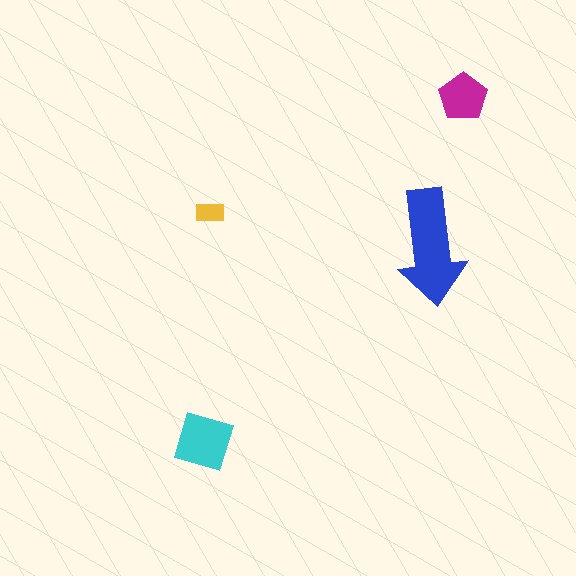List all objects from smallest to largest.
The yellow rectangle, the magenta pentagon, the cyan diamond, the blue arrow.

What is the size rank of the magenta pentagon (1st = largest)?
3rd.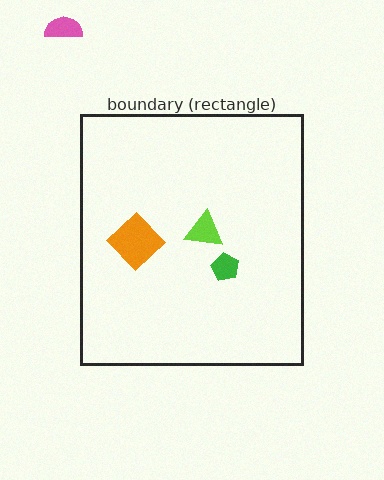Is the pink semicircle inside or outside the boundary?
Outside.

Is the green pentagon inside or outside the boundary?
Inside.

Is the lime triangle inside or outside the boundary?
Inside.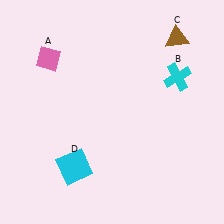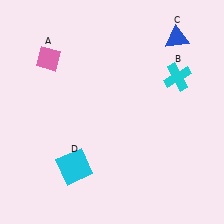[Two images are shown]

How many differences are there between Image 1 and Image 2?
There is 1 difference between the two images.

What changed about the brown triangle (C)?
In Image 1, C is brown. In Image 2, it changed to blue.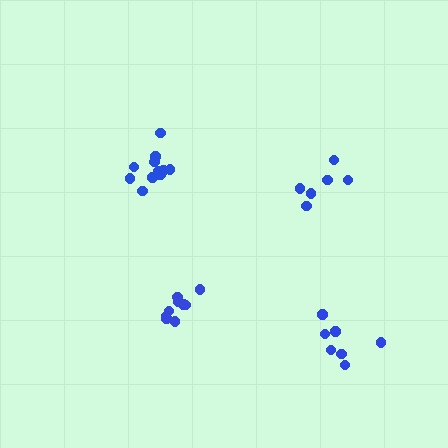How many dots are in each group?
Group 1: 9 dots, Group 2: 7 dots, Group 3: 11 dots, Group 4: 6 dots (33 total).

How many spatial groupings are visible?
There are 4 spatial groupings.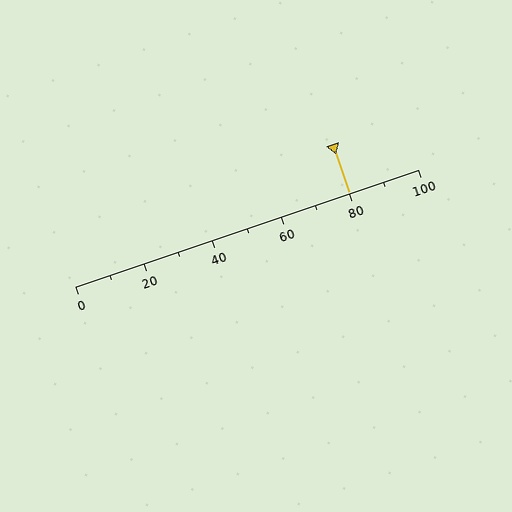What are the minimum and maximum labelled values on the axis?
The axis runs from 0 to 100.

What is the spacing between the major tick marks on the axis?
The major ticks are spaced 20 apart.